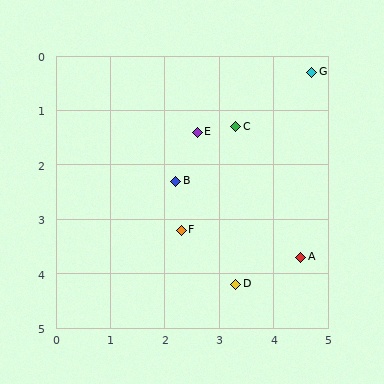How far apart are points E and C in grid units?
Points E and C are about 0.7 grid units apart.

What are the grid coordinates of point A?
Point A is at approximately (4.5, 3.7).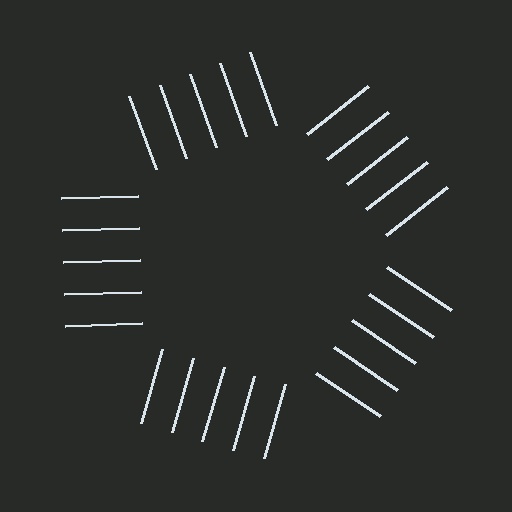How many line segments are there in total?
25 — 5 along each of the 5 edges.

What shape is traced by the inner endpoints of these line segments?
An illusory pentagon — the line segments terminate on its edges but no continuous stroke is drawn.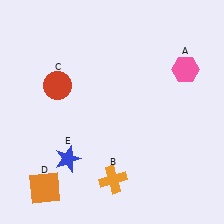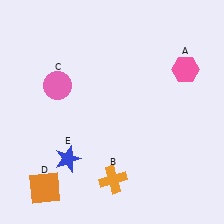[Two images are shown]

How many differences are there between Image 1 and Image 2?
There is 1 difference between the two images.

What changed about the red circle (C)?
In Image 1, C is red. In Image 2, it changed to pink.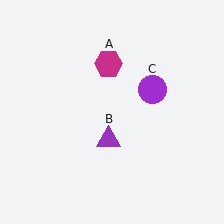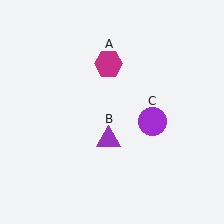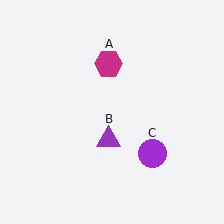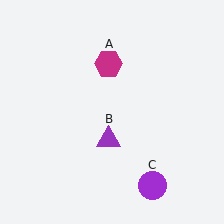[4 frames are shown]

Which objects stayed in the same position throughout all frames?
Magenta hexagon (object A) and purple triangle (object B) remained stationary.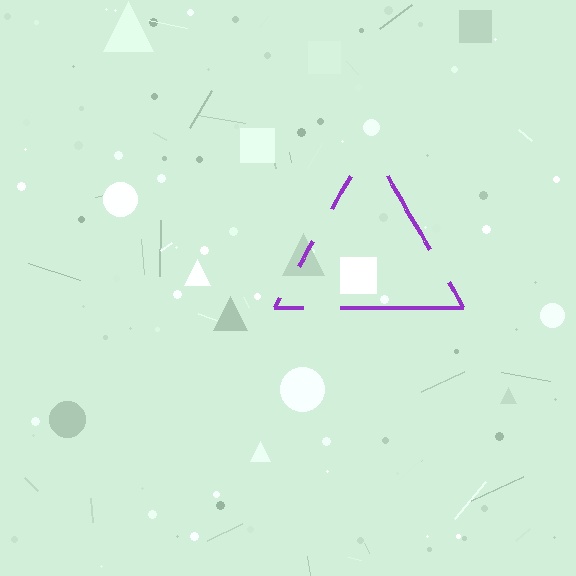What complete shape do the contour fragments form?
The contour fragments form a triangle.